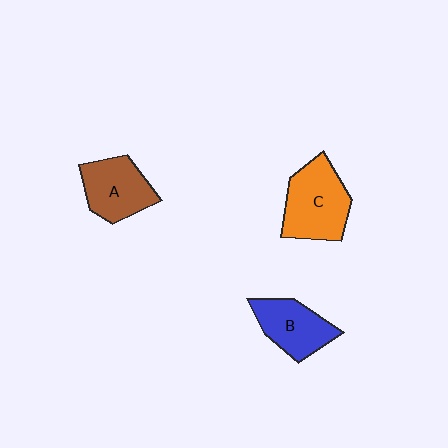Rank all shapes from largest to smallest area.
From largest to smallest: C (orange), A (brown), B (blue).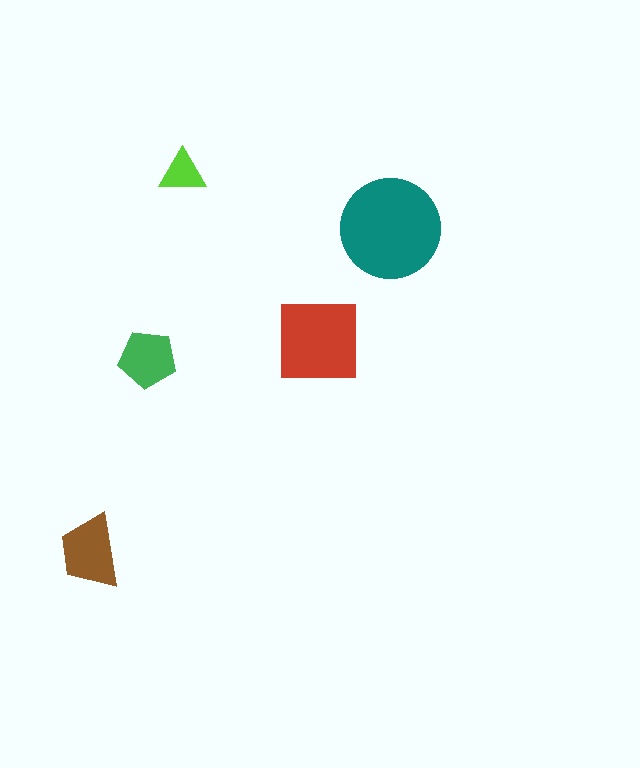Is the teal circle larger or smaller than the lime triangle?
Larger.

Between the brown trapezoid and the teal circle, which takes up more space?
The teal circle.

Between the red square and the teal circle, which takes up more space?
The teal circle.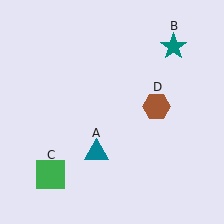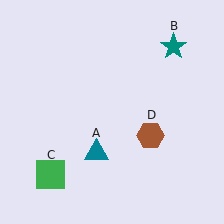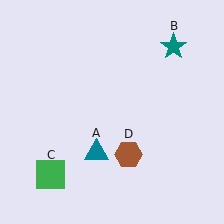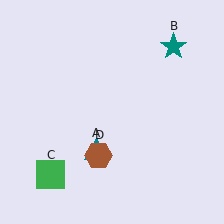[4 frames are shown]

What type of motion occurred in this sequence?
The brown hexagon (object D) rotated clockwise around the center of the scene.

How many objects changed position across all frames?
1 object changed position: brown hexagon (object D).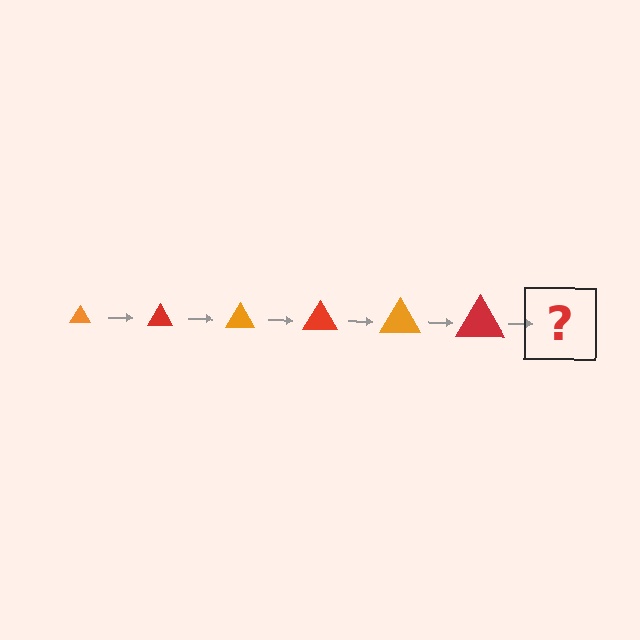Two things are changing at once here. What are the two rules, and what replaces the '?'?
The two rules are that the triangle grows larger each step and the color cycles through orange and red. The '?' should be an orange triangle, larger than the previous one.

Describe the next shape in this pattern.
It should be an orange triangle, larger than the previous one.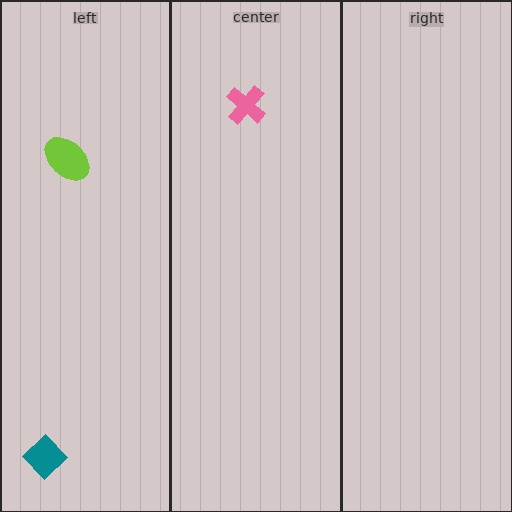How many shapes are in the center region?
1.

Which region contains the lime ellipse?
The left region.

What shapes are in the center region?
The pink cross.